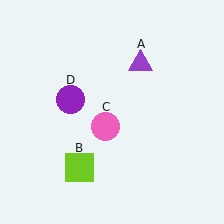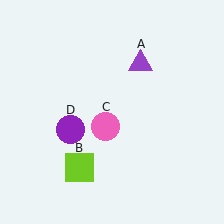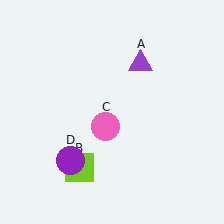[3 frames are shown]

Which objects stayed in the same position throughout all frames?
Purple triangle (object A) and lime square (object B) and pink circle (object C) remained stationary.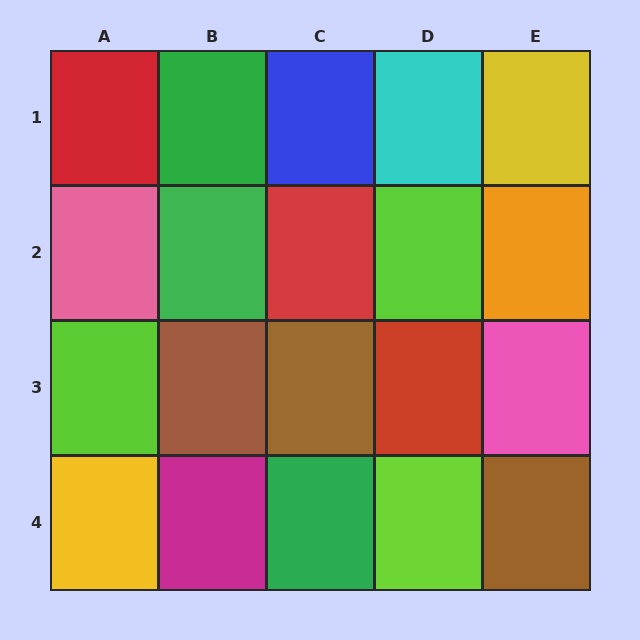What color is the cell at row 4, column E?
Brown.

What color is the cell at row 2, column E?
Orange.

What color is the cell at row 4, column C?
Green.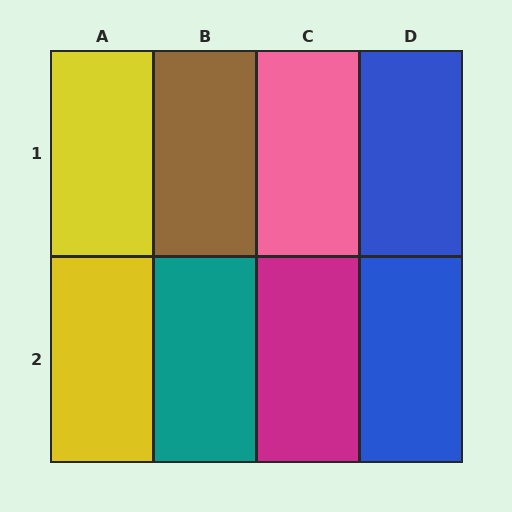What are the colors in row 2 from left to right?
Yellow, teal, magenta, blue.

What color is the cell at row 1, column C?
Pink.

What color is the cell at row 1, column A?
Yellow.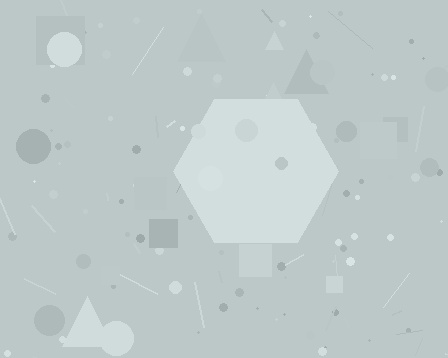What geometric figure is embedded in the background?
A hexagon is embedded in the background.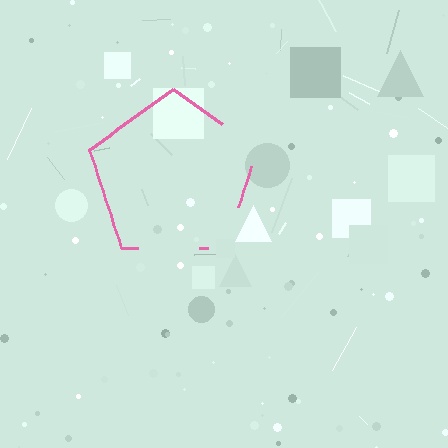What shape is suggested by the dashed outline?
The dashed outline suggests a pentagon.